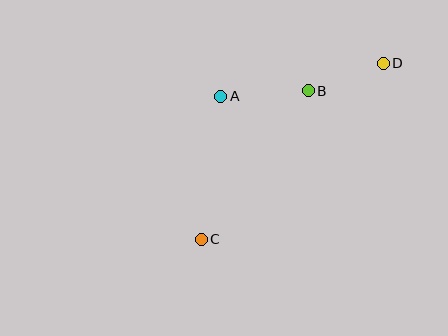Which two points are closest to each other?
Points B and D are closest to each other.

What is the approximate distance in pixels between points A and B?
The distance between A and B is approximately 88 pixels.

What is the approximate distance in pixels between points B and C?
The distance between B and C is approximately 183 pixels.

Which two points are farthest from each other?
Points C and D are farthest from each other.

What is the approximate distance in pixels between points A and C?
The distance between A and C is approximately 144 pixels.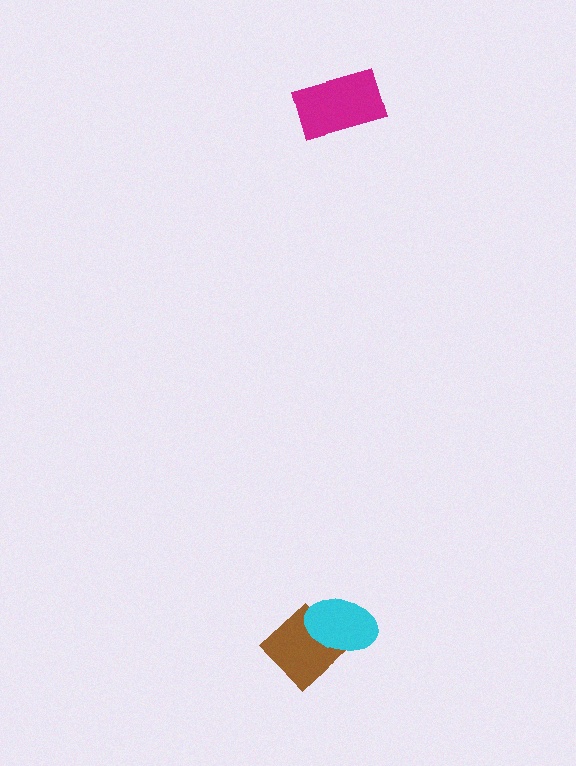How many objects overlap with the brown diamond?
1 object overlaps with the brown diamond.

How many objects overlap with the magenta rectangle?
0 objects overlap with the magenta rectangle.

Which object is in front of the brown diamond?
The cyan ellipse is in front of the brown diamond.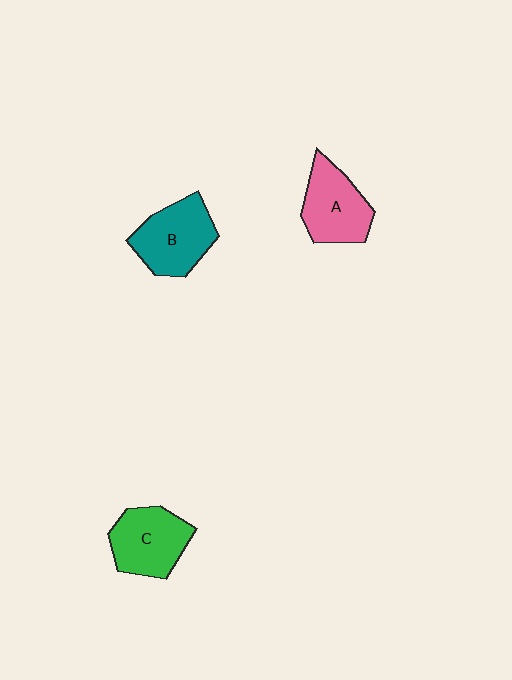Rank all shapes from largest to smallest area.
From largest to smallest: B (teal), C (green), A (pink).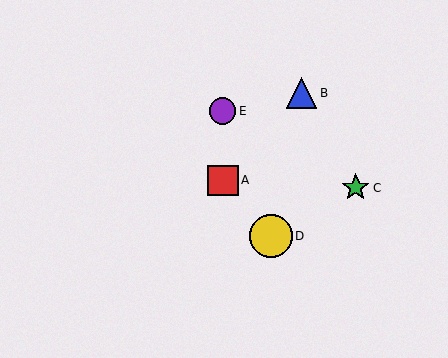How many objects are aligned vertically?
2 objects (A, E) are aligned vertically.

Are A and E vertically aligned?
Yes, both are at x≈223.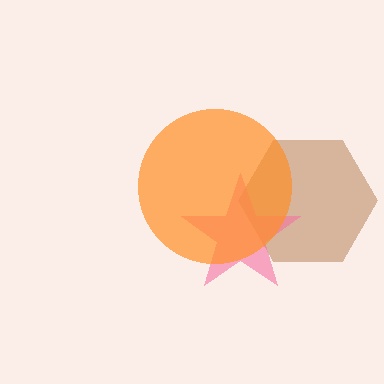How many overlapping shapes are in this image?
There are 3 overlapping shapes in the image.